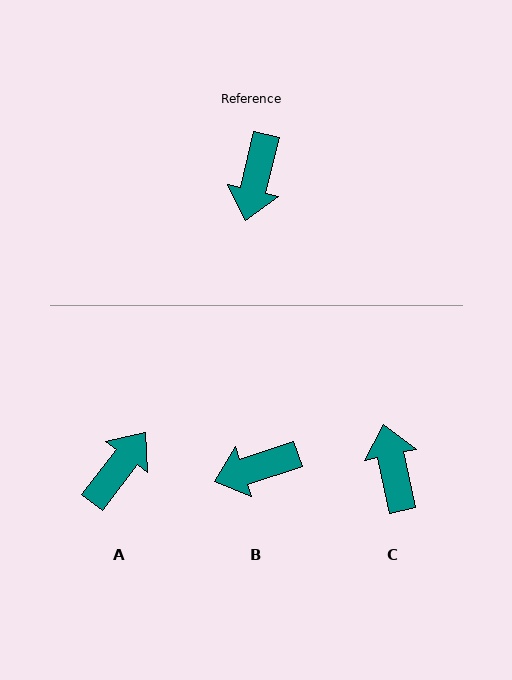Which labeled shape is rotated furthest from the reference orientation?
A, about 157 degrees away.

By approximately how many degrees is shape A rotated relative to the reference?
Approximately 157 degrees counter-clockwise.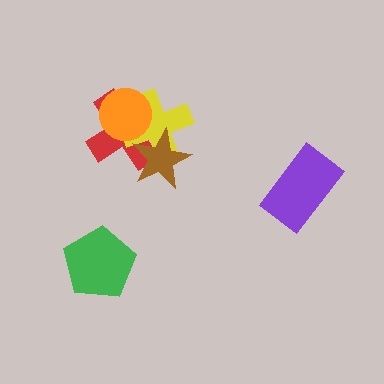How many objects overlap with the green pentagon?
0 objects overlap with the green pentagon.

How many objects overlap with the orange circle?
2 objects overlap with the orange circle.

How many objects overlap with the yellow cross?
3 objects overlap with the yellow cross.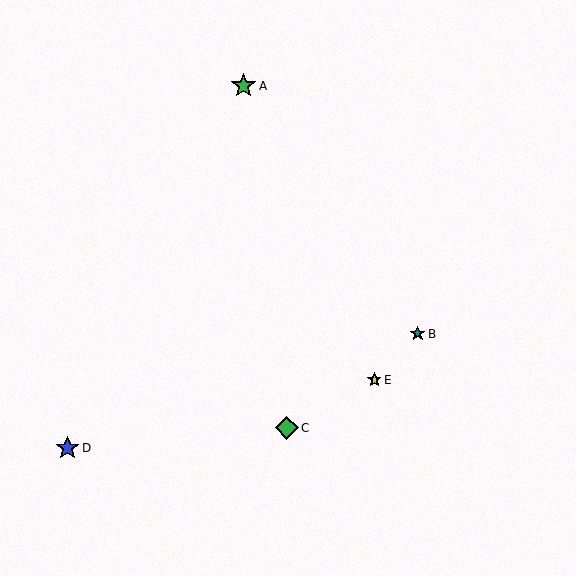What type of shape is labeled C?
Shape C is a green diamond.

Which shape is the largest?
The green star (labeled A) is the largest.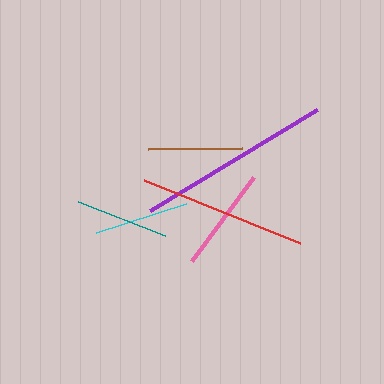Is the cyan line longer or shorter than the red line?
The red line is longer than the cyan line.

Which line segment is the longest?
The purple line is the longest at approximately 195 pixels.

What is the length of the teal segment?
The teal segment is approximately 94 pixels long.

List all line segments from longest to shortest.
From longest to shortest: purple, red, pink, cyan, brown, teal.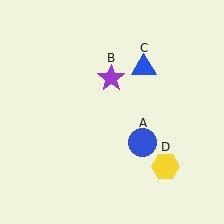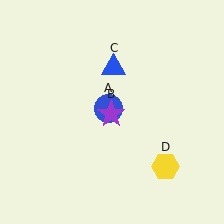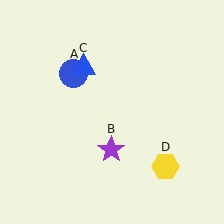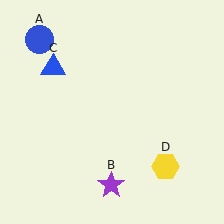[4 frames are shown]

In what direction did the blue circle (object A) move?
The blue circle (object A) moved up and to the left.